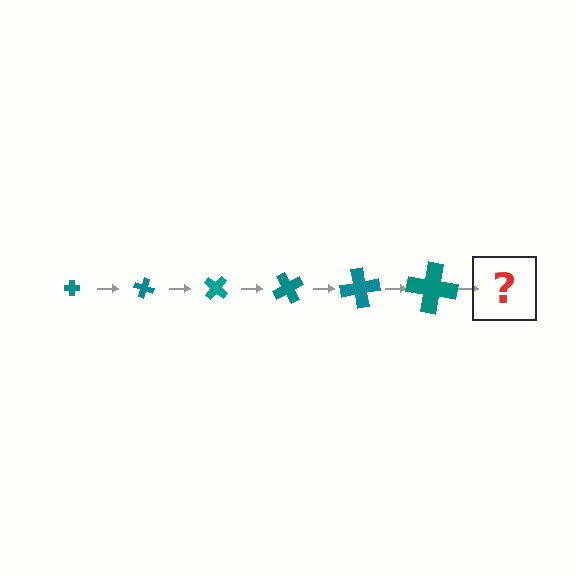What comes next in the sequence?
The next element should be a cross, larger than the previous one and rotated 120 degrees from the start.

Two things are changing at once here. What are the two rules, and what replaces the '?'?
The two rules are that the cross grows larger each step and it rotates 20 degrees each step. The '?' should be a cross, larger than the previous one and rotated 120 degrees from the start.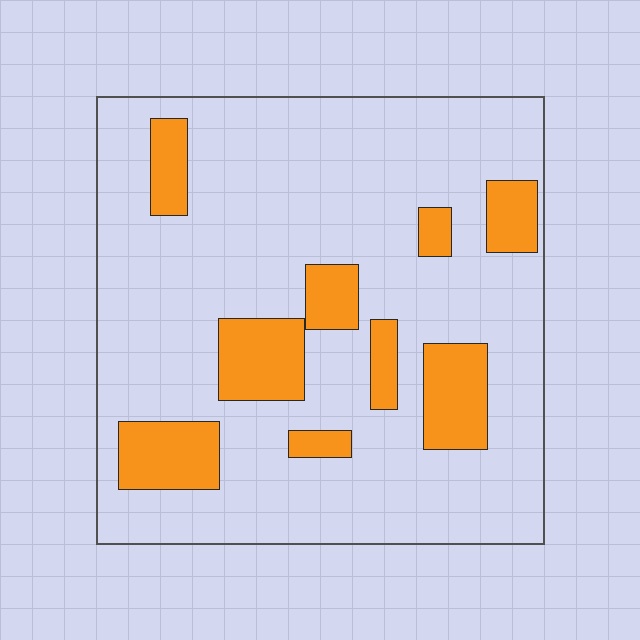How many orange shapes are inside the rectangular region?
9.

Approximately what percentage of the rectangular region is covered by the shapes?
Approximately 20%.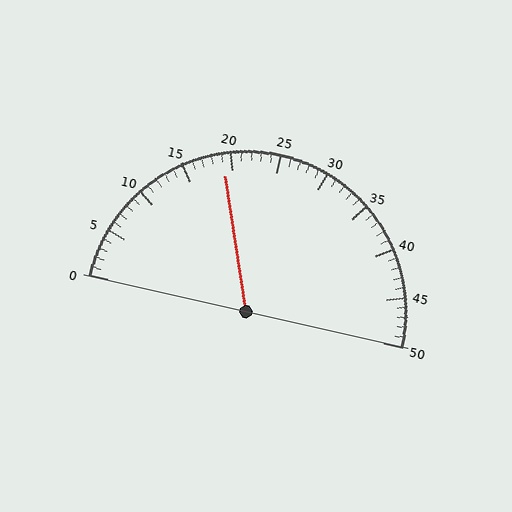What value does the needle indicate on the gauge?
The needle indicates approximately 19.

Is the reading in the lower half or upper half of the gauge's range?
The reading is in the lower half of the range (0 to 50).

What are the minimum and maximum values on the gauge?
The gauge ranges from 0 to 50.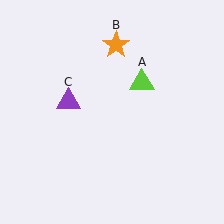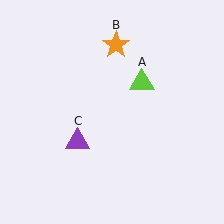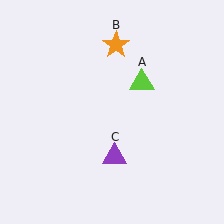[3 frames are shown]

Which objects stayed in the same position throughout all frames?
Lime triangle (object A) and orange star (object B) remained stationary.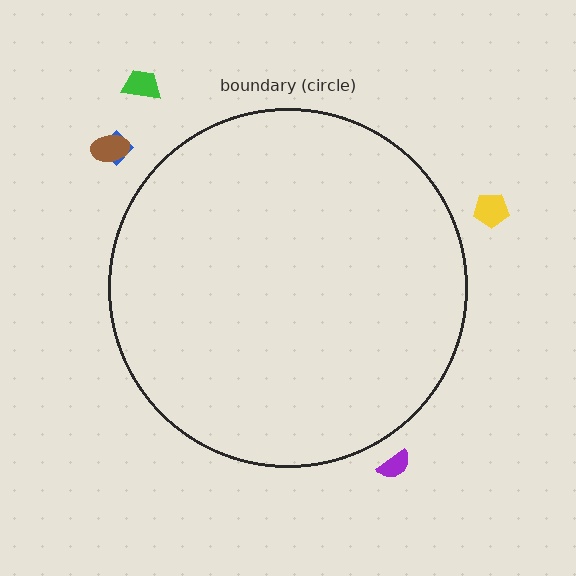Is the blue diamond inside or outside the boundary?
Outside.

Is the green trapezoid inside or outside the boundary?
Outside.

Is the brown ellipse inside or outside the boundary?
Outside.